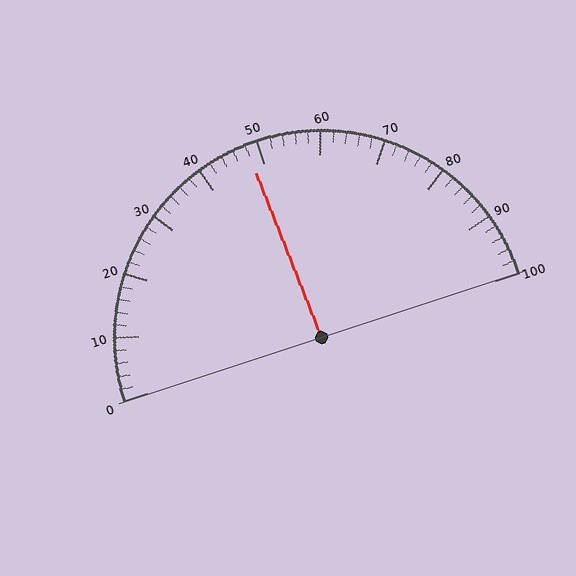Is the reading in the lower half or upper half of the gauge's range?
The reading is in the lower half of the range (0 to 100).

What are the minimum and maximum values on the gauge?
The gauge ranges from 0 to 100.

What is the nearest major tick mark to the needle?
The nearest major tick mark is 50.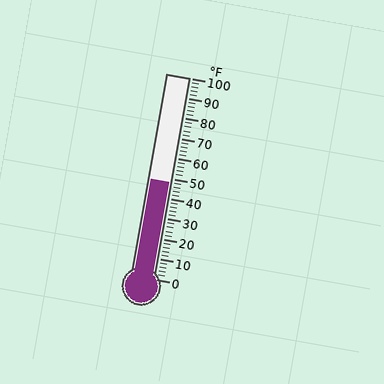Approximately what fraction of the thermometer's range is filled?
The thermometer is filled to approximately 50% of its range.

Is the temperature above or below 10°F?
The temperature is above 10°F.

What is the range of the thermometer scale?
The thermometer scale ranges from 0°F to 100°F.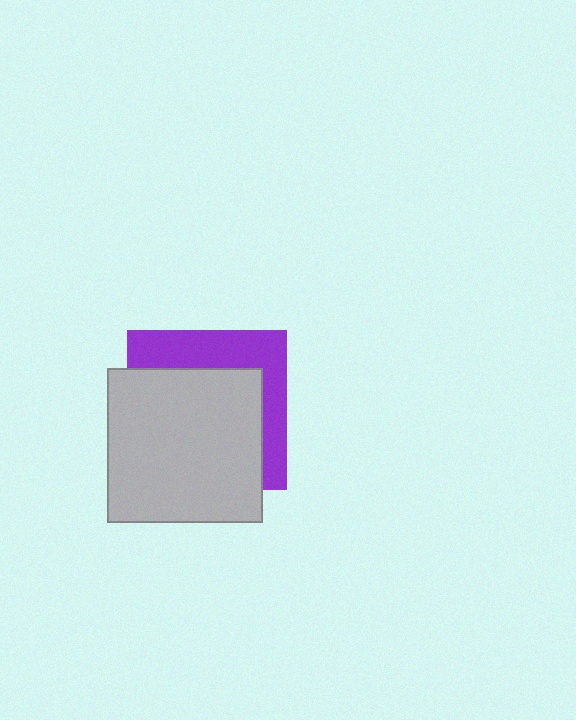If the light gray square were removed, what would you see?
You would see the complete purple square.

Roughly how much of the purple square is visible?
A small part of it is visible (roughly 35%).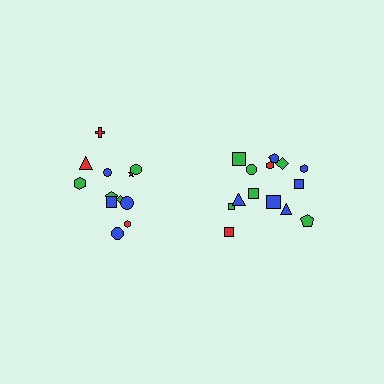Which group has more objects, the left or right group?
The right group.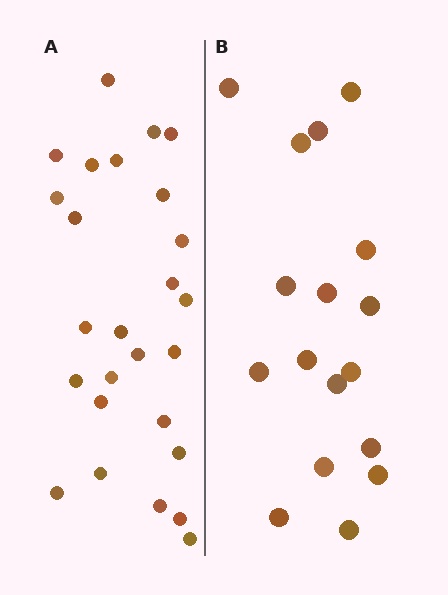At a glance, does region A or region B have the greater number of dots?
Region A (the left region) has more dots.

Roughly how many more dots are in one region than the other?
Region A has roughly 8 or so more dots than region B.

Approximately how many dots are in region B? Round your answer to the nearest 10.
About 20 dots. (The exact count is 17, which rounds to 20.)